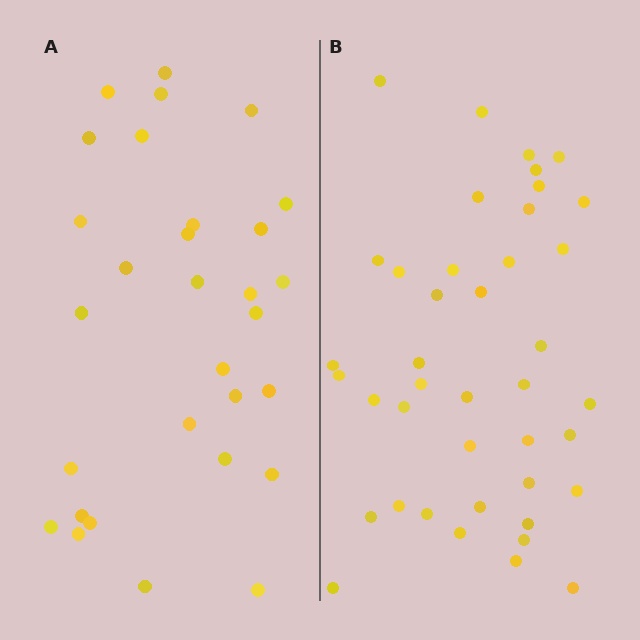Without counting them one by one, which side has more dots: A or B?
Region B (the right region) has more dots.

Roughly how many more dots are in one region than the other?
Region B has roughly 12 or so more dots than region A.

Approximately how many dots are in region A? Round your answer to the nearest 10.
About 30 dots.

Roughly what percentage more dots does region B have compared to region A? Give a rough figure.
About 35% more.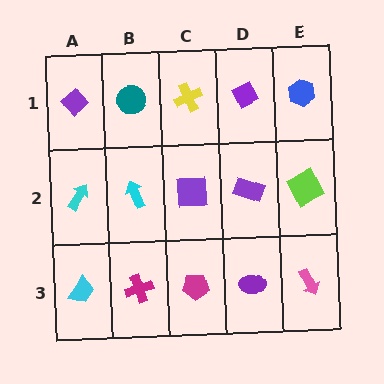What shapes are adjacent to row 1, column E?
A lime square (row 2, column E), a purple diamond (row 1, column D).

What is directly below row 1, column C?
A purple square.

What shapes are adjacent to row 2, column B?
A teal circle (row 1, column B), a magenta cross (row 3, column B), a cyan arrow (row 2, column A), a purple square (row 2, column C).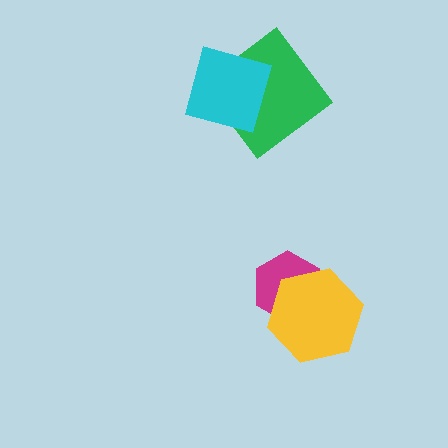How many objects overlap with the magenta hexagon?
1 object overlaps with the magenta hexagon.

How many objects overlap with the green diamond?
1 object overlaps with the green diamond.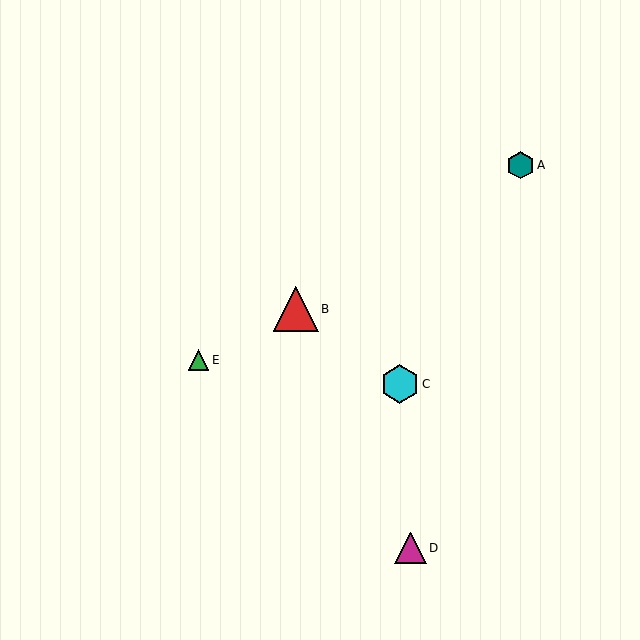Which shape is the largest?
The red triangle (labeled B) is the largest.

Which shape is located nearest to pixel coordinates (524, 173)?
The teal hexagon (labeled A) at (520, 165) is nearest to that location.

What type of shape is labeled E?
Shape E is a green triangle.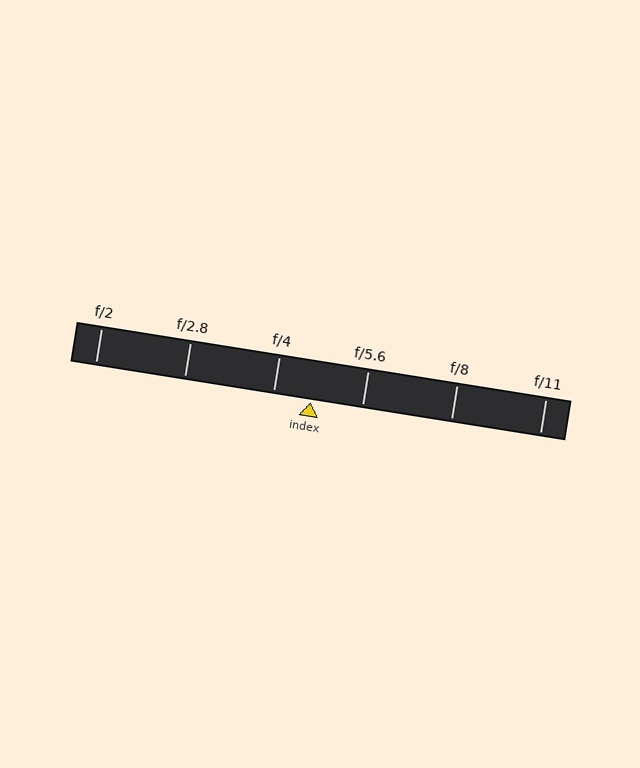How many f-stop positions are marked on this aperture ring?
There are 6 f-stop positions marked.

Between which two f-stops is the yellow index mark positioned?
The index mark is between f/4 and f/5.6.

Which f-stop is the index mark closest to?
The index mark is closest to f/4.